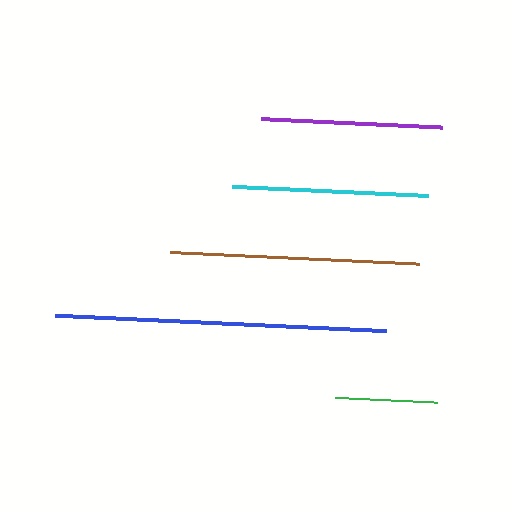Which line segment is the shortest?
The green line is the shortest at approximately 102 pixels.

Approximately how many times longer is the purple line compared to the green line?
The purple line is approximately 1.8 times the length of the green line.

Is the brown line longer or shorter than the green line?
The brown line is longer than the green line.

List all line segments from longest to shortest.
From longest to shortest: blue, brown, cyan, purple, green.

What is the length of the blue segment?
The blue segment is approximately 332 pixels long.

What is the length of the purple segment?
The purple segment is approximately 181 pixels long.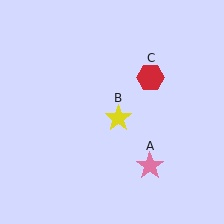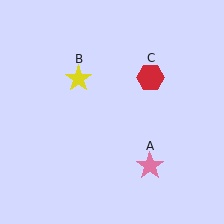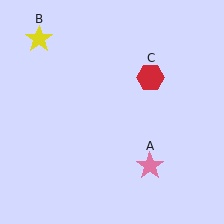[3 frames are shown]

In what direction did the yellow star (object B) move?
The yellow star (object B) moved up and to the left.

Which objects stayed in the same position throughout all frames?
Pink star (object A) and red hexagon (object C) remained stationary.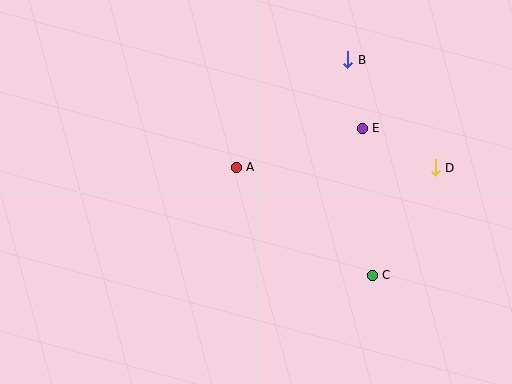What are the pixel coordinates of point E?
Point E is at (362, 128).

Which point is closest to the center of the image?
Point A at (236, 167) is closest to the center.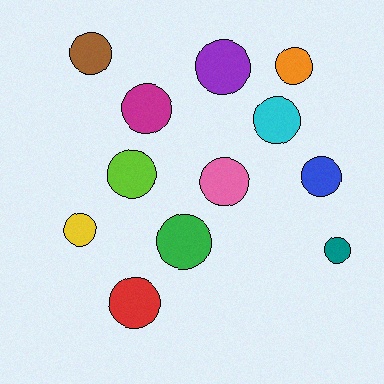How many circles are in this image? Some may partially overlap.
There are 12 circles.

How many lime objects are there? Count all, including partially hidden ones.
There is 1 lime object.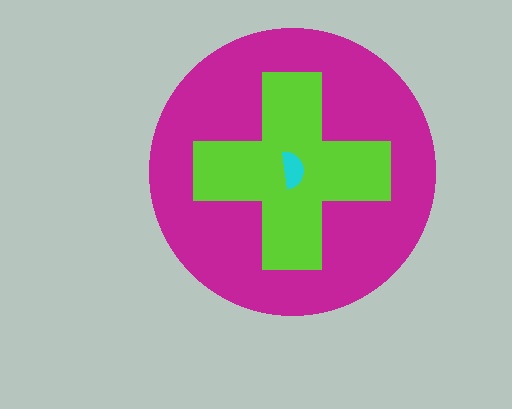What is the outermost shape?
The magenta circle.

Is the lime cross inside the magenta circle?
Yes.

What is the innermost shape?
The cyan semicircle.